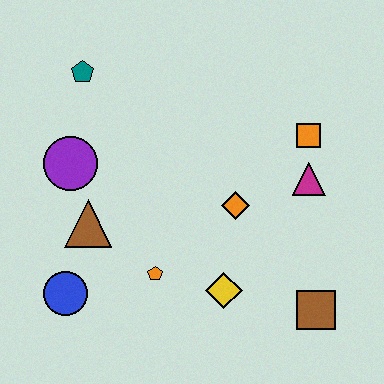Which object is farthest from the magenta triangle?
The blue circle is farthest from the magenta triangle.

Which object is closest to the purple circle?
The brown triangle is closest to the purple circle.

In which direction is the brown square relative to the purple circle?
The brown square is to the right of the purple circle.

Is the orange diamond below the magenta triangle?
Yes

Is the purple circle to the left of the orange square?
Yes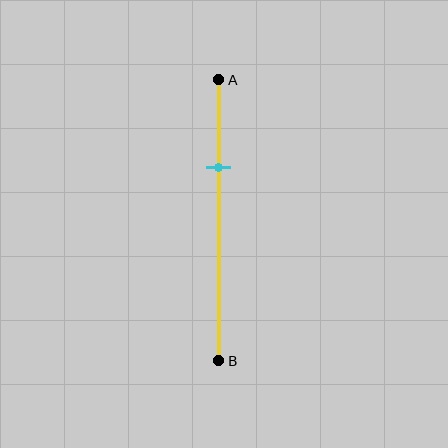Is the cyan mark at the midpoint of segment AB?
No, the mark is at about 30% from A, not at the 50% midpoint.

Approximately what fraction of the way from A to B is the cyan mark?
The cyan mark is approximately 30% of the way from A to B.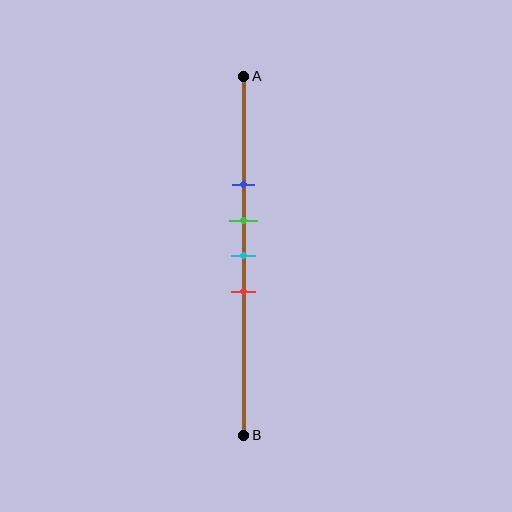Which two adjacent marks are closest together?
The green and cyan marks are the closest adjacent pair.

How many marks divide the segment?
There are 4 marks dividing the segment.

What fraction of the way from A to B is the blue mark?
The blue mark is approximately 30% (0.3) of the way from A to B.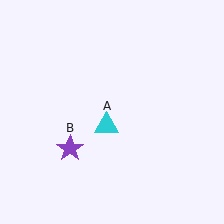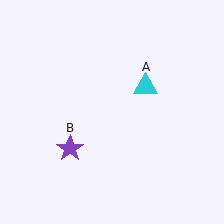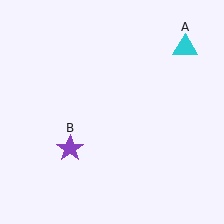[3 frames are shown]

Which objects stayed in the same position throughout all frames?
Purple star (object B) remained stationary.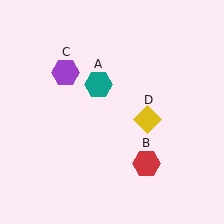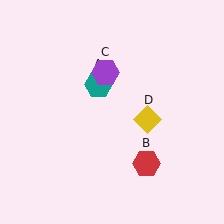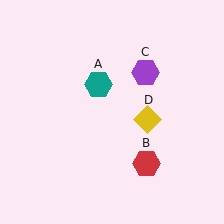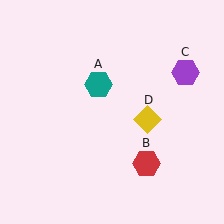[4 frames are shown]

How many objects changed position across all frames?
1 object changed position: purple hexagon (object C).